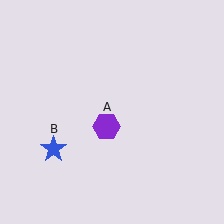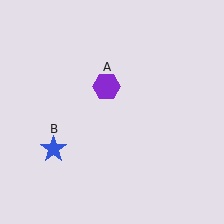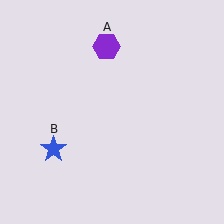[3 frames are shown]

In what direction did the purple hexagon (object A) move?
The purple hexagon (object A) moved up.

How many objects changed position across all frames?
1 object changed position: purple hexagon (object A).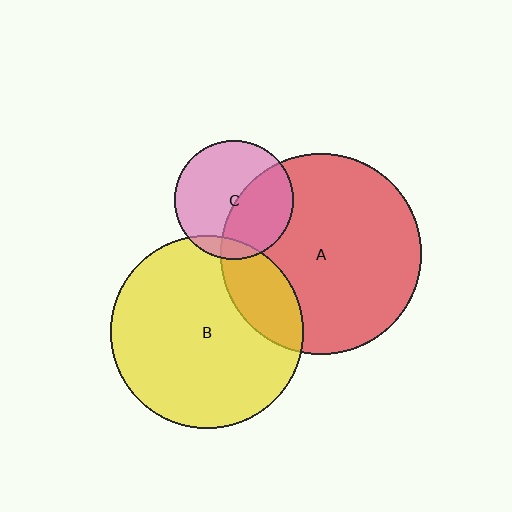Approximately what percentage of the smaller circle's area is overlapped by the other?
Approximately 20%.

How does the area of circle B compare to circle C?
Approximately 2.6 times.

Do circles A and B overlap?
Yes.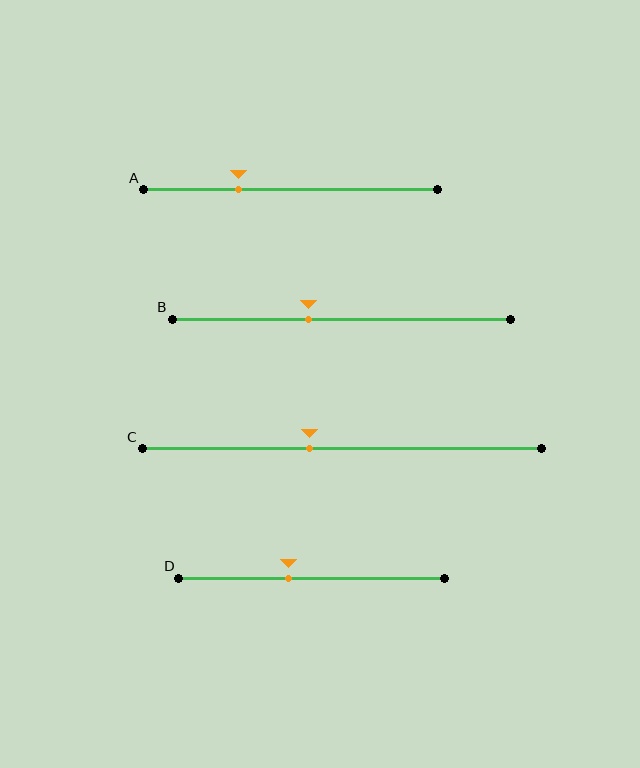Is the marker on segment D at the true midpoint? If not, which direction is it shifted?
No, the marker on segment D is shifted to the left by about 9% of the segment length.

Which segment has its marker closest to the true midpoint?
Segment C has its marker closest to the true midpoint.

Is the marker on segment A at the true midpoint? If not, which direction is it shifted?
No, the marker on segment A is shifted to the left by about 18% of the segment length.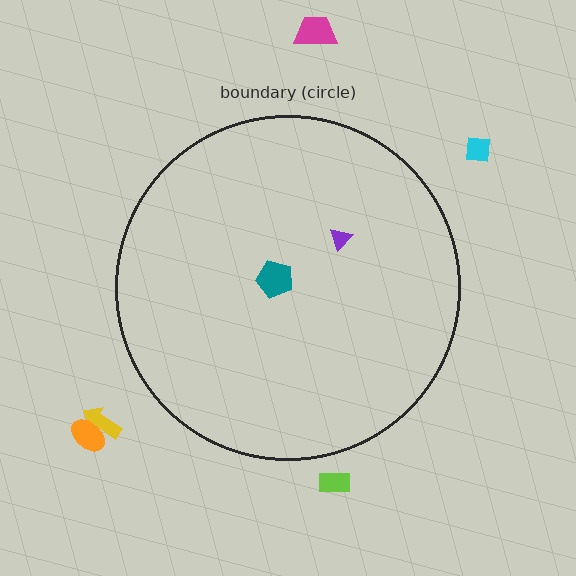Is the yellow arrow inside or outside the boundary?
Outside.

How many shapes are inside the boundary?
2 inside, 5 outside.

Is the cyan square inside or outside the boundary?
Outside.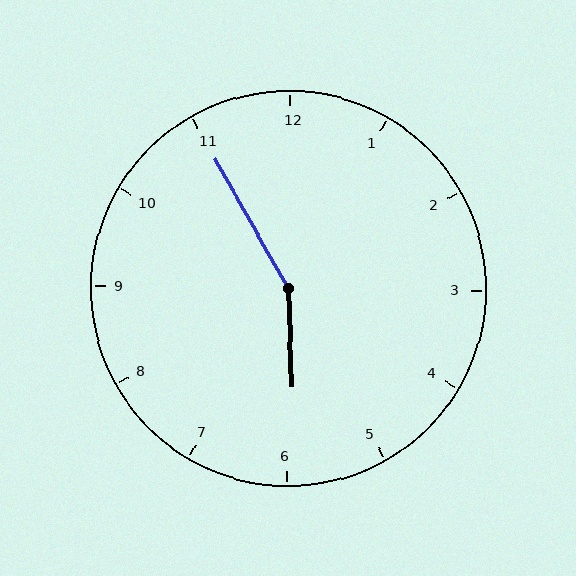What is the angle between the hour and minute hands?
Approximately 152 degrees.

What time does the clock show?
5:55.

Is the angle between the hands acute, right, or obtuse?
It is obtuse.